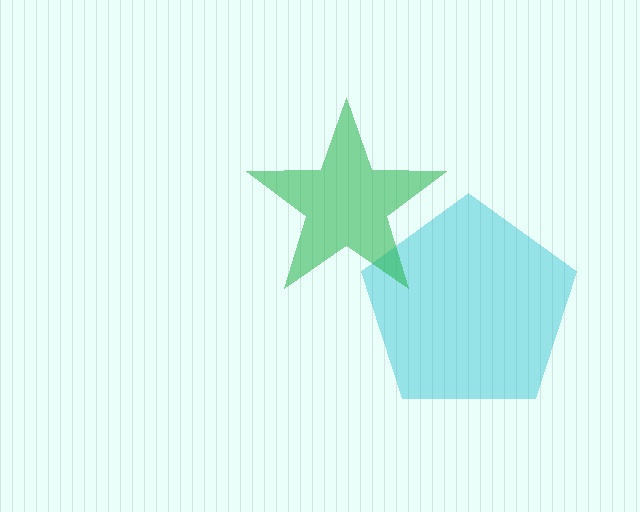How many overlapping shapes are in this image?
There are 2 overlapping shapes in the image.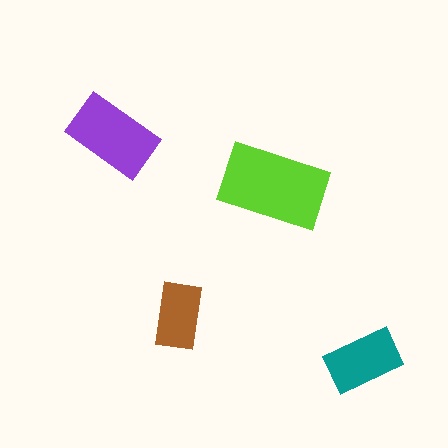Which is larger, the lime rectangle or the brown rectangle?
The lime one.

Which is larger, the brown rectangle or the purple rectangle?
The purple one.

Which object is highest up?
The purple rectangle is topmost.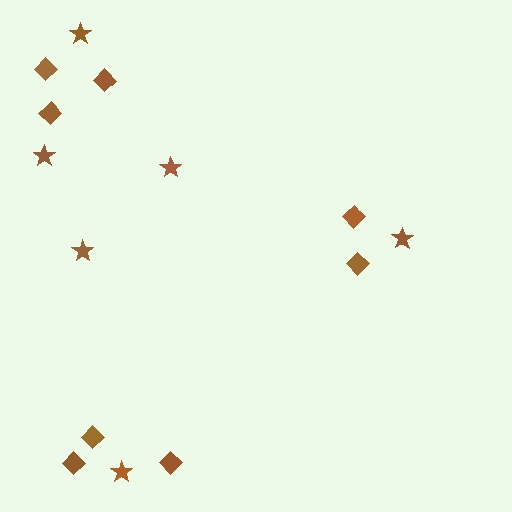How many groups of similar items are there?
There are 2 groups: one group of diamonds (8) and one group of stars (6).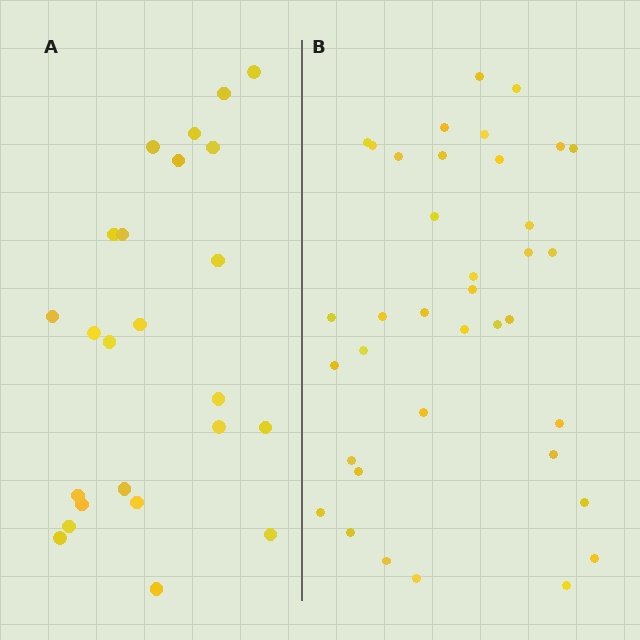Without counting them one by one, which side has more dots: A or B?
Region B (the right region) has more dots.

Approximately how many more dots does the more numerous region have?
Region B has approximately 15 more dots than region A.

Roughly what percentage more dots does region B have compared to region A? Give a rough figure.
About 55% more.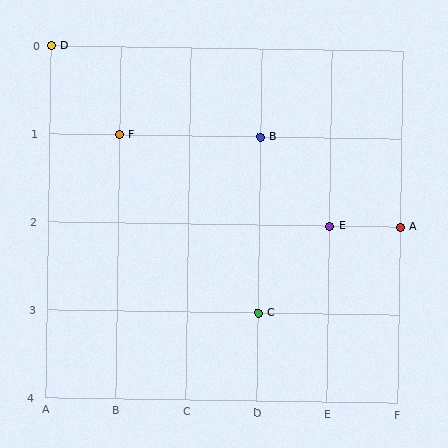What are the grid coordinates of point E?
Point E is at grid coordinates (E, 2).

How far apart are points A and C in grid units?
Points A and C are 2 columns and 1 row apart (about 2.2 grid units diagonally).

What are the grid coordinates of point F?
Point F is at grid coordinates (B, 1).